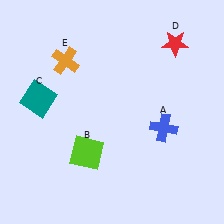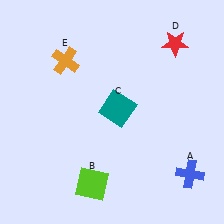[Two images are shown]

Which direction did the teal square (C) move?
The teal square (C) moved right.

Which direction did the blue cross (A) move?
The blue cross (A) moved down.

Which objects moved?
The objects that moved are: the blue cross (A), the lime square (B), the teal square (C).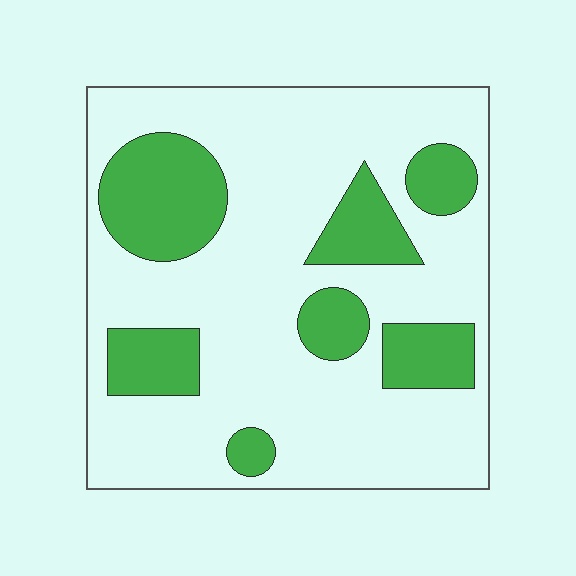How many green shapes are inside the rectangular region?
7.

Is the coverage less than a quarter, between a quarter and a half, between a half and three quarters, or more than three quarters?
Between a quarter and a half.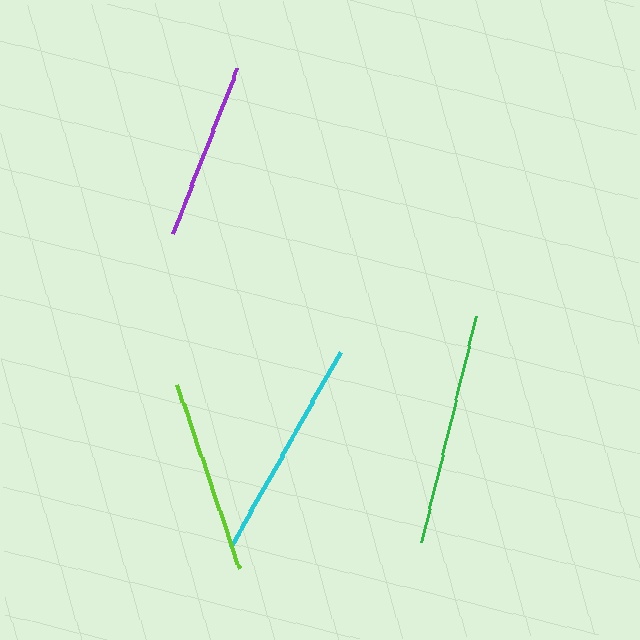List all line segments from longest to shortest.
From longest to shortest: green, cyan, lime, purple.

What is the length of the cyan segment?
The cyan segment is approximately 224 pixels long.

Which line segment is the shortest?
The purple line is the shortest at approximately 177 pixels.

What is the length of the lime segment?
The lime segment is approximately 194 pixels long.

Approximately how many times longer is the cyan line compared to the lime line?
The cyan line is approximately 1.2 times the length of the lime line.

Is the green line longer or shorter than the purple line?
The green line is longer than the purple line.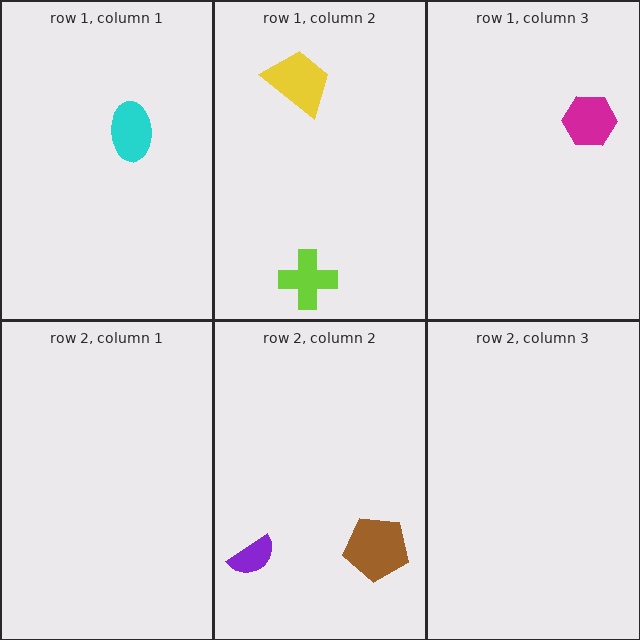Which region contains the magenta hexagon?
The row 1, column 3 region.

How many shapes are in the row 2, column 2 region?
2.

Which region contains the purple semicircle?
The row 2, column 2 region.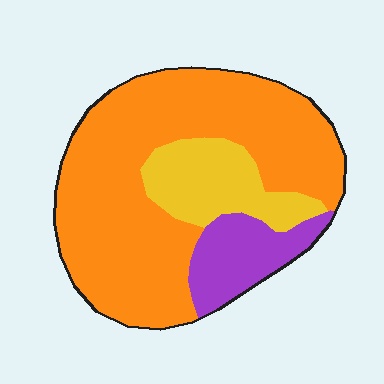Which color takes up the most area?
Orange, at roughly 70%.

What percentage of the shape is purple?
Purple takes up about one eighth (1/8) of the shape.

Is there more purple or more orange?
Orange.